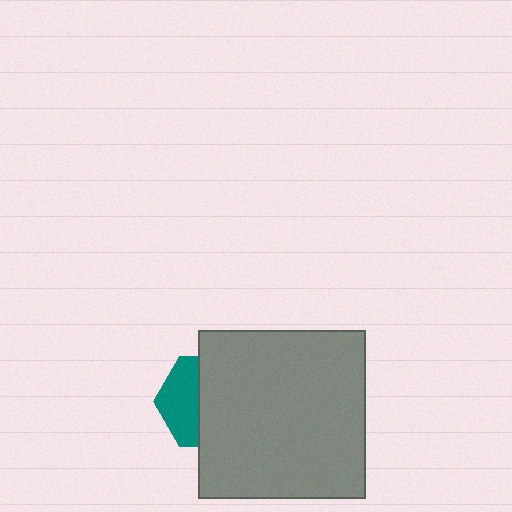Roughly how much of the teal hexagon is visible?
A small part of it is visible (roughly 40%).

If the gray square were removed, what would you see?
You would see the complete teal hexagon.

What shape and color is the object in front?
The object in front is a gray square.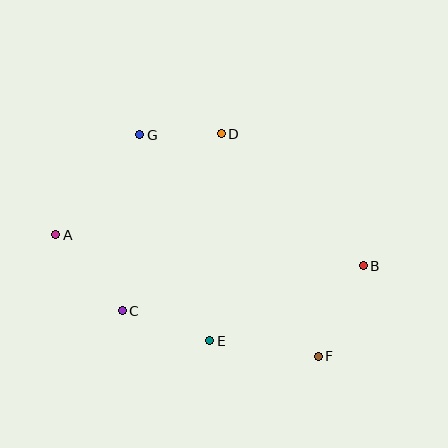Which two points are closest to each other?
Points D and G are closest to each other.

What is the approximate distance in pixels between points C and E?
The distance between C and E is approximately 92 pixels.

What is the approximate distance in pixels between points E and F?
The distance between E and F is approximately 110 pixels.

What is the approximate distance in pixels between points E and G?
The distance between E and G is approximately 217 pixels.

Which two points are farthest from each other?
Points A and B are farthest from each other.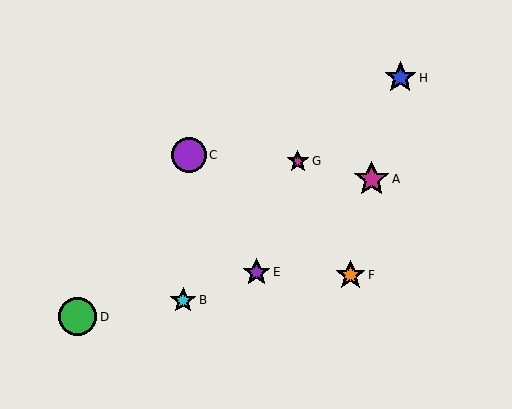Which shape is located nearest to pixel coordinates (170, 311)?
The cyan star (labeled B) at (183, 300) is nearest to that location.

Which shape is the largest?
The green circle (labeled D) is the largest.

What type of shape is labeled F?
Shape F is an orange star.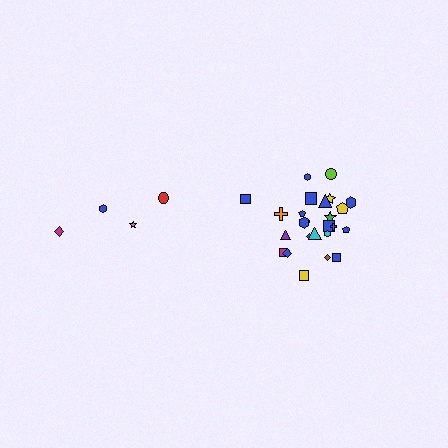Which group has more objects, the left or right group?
The right group.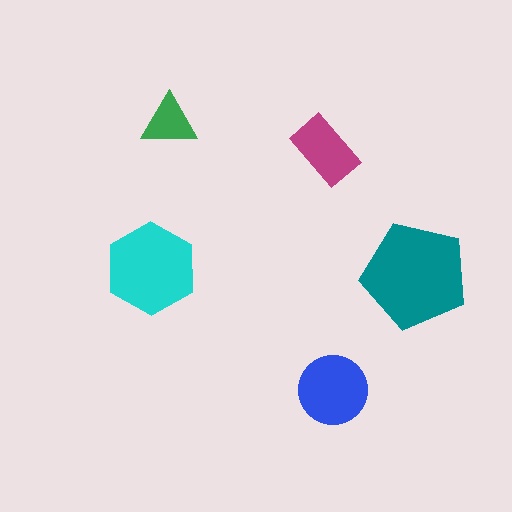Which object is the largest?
The teal pentagon.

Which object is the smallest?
The green triangle.